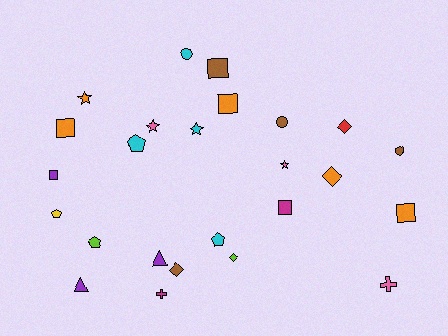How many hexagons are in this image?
There is 1 hexagon.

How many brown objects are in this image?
There are 4 brown objects.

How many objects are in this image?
There are 25 objects.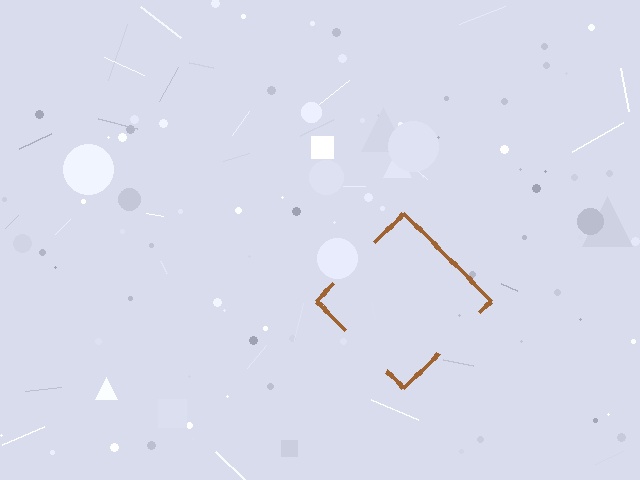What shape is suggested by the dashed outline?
The dashed outline suggests a diamond.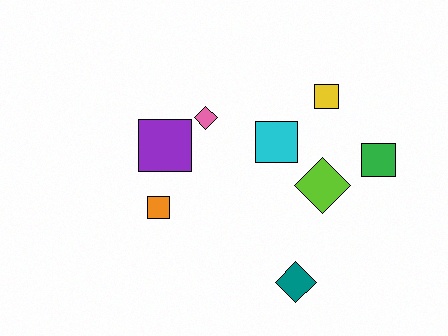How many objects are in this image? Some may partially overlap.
There are 8 objects.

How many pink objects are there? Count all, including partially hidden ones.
There is 1 pink object.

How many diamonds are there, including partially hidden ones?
There are 3 diamonds.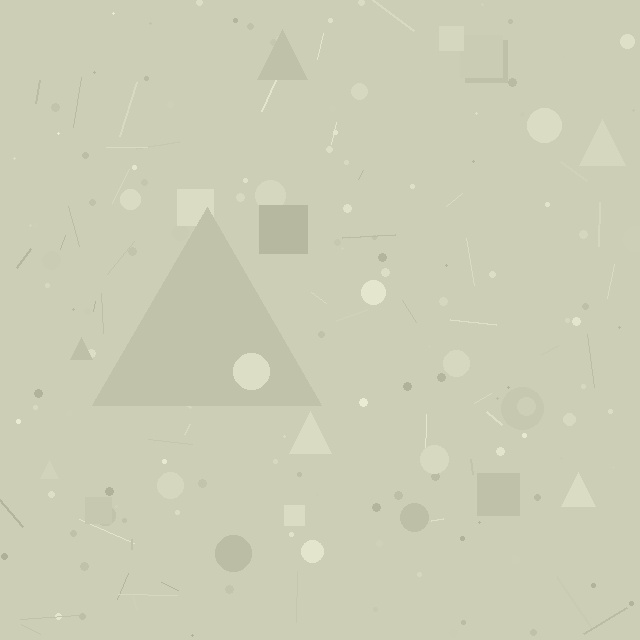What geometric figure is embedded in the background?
A triangle is embedded in the background.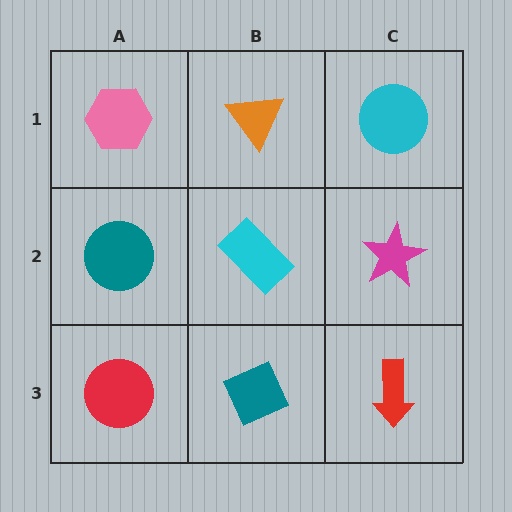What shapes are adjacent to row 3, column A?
A teal circle (row 2, column A), a teal diamond (row 3, column B).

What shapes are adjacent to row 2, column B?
An orange triangle (row 1, column B), a teal diamond (row 3, column B), a teal circle (row 2, column A), a magenta star (row 2, column C).